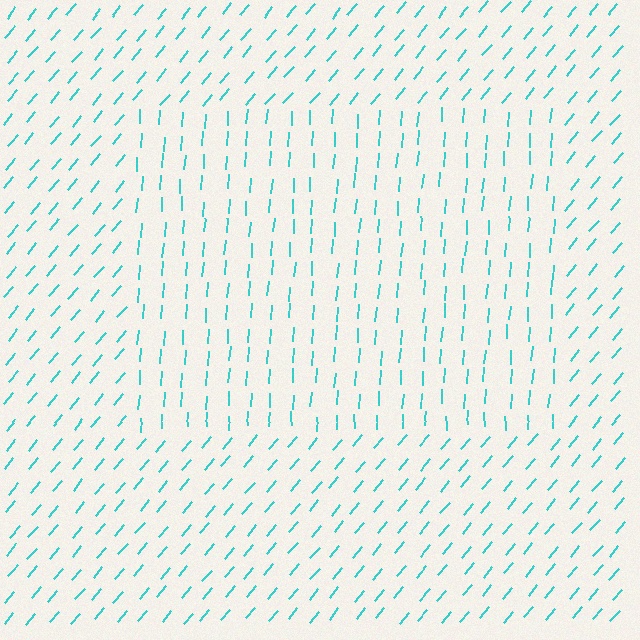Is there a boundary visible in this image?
Yes, there is a texture boundary formed by a change in line orientation.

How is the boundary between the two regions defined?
The boundary is defined purely by a change in line orientation (approximately 36 degrees difference). All lines are the same color and thickness.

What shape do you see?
I see a rectangle.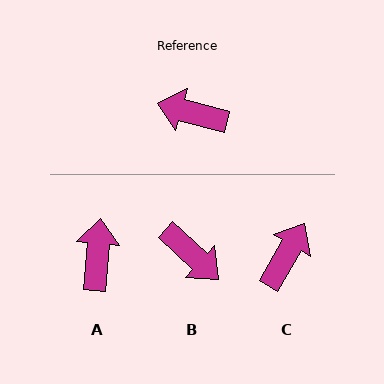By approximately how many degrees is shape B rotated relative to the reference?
Approximately 152 degrees counter-clockwise.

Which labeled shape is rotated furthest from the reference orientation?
B, about 152 degrees away.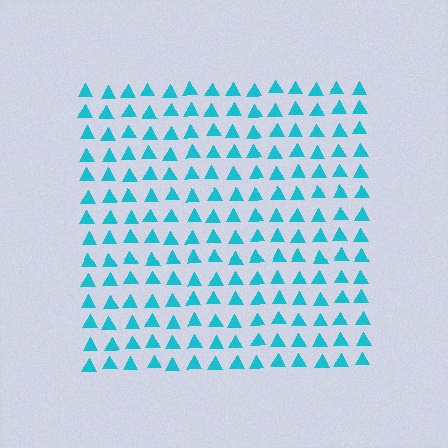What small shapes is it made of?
It is made of small triangles.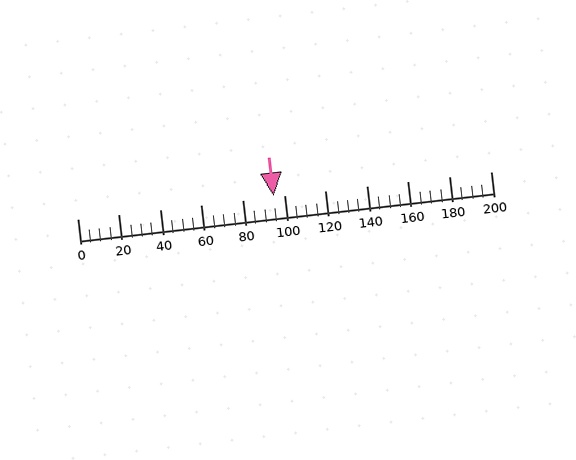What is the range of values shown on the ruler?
The ruler shows values from 0 to 200.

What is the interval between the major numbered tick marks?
The major tick marks are spaced 20 units apart.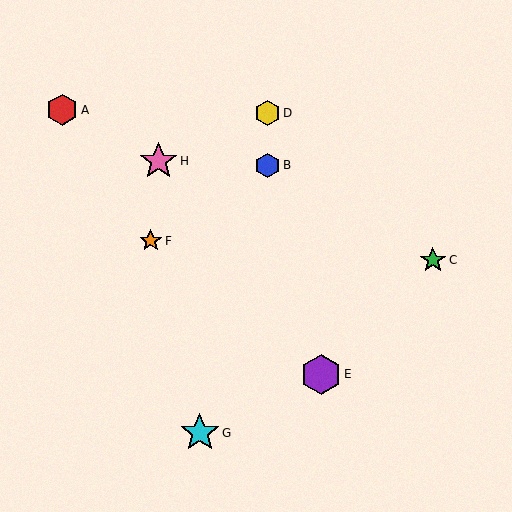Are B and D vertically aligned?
Yes, both are at x≈267.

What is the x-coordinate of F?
Object F is at x≈151.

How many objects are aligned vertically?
2 objects (B, D) are aligned vertically.